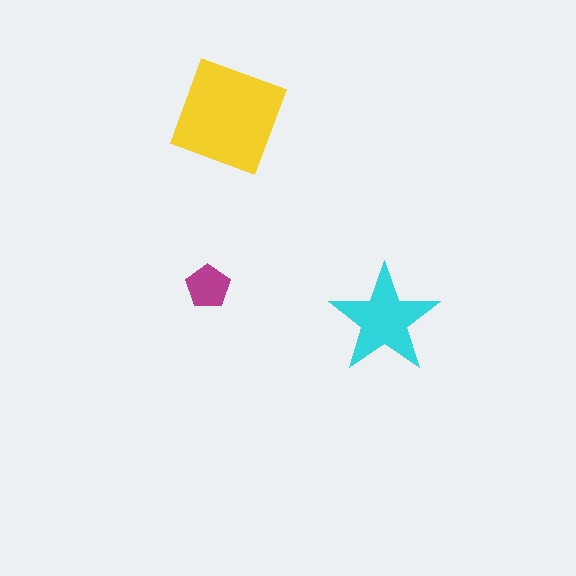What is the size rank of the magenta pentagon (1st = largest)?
3rd.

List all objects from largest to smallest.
The yellow diamond, the cyan star, the magenta pentagon.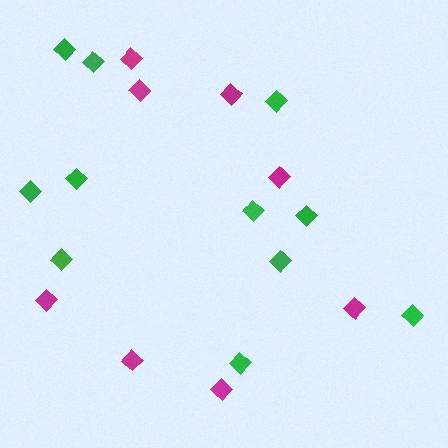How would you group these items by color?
There are 2 groups: one group of magenta diamonds (8) and one group of green diamonds (11).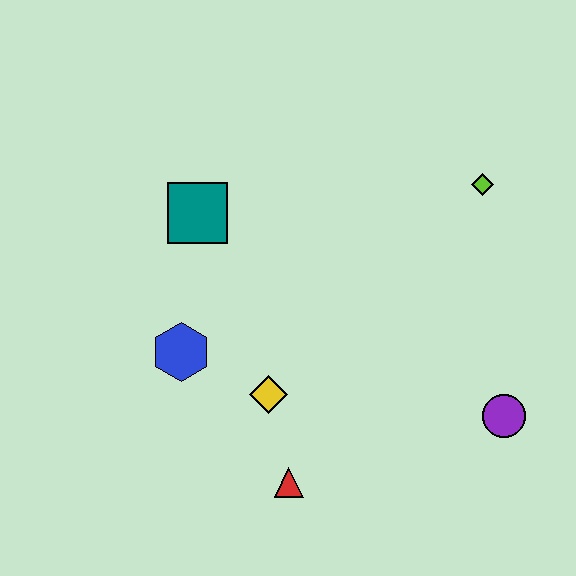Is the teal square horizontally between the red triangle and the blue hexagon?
Yes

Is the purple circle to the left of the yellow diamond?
No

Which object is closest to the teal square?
The blue hexagon is closest to the teal square.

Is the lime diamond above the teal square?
Yes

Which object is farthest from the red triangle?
The lime diamond is farthest from the red triangle.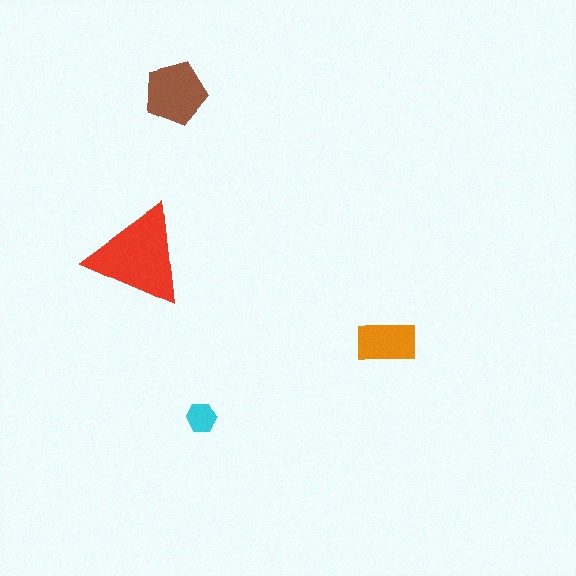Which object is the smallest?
The cyan hexagon.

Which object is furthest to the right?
The orange rectangle is rightmost.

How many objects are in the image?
There are 4 objects in the image.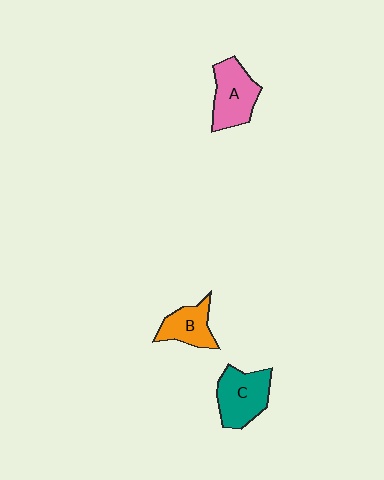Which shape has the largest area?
Shape C (teal).